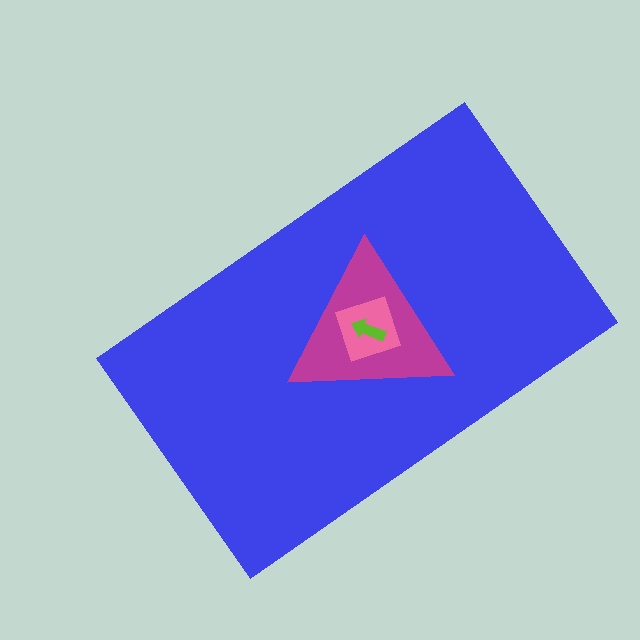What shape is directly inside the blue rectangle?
The magenta triangle.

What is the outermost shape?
The blue rectangle.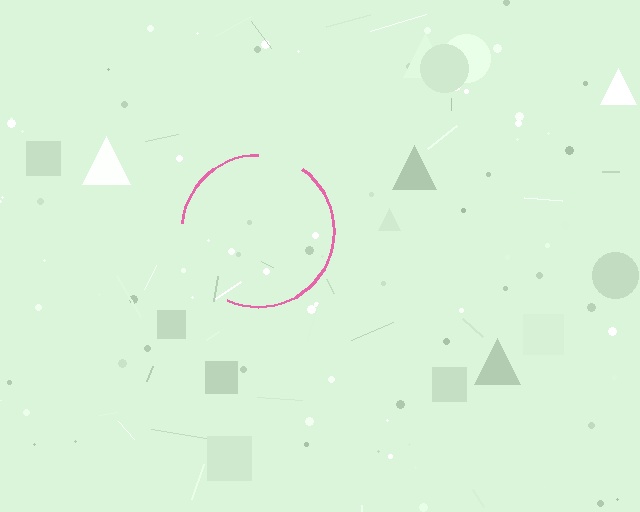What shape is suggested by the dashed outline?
The dashed outline suggests a circle.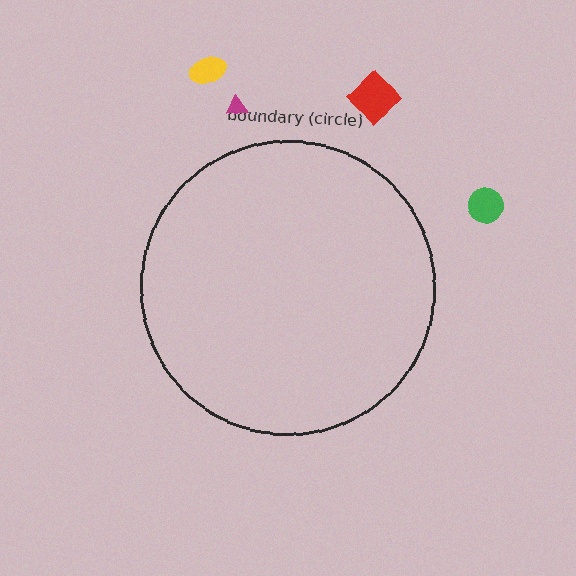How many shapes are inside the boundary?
0 inside, 4 outside.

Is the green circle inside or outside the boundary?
Outside.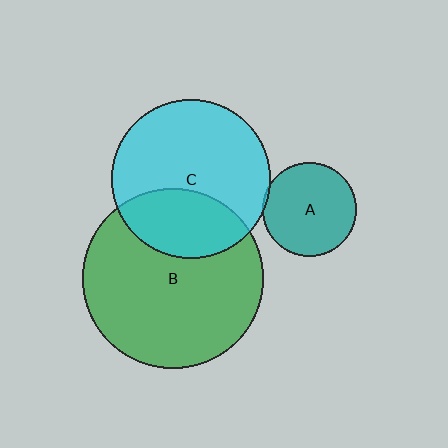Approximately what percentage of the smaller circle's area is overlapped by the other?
Approximately 35%.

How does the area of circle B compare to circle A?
Approximately 3.7 times.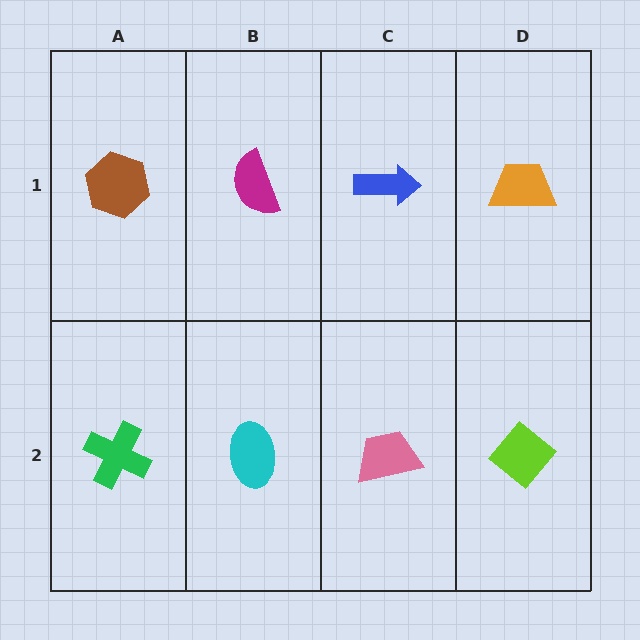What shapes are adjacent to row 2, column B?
A magenta semicircle (row 1, column B), a green cross (row 2, column A), a pink trapezoid (row 2, column C).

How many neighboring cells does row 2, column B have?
3.